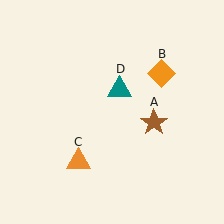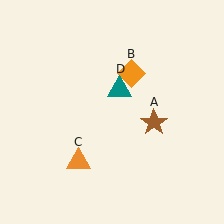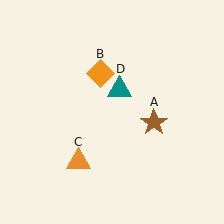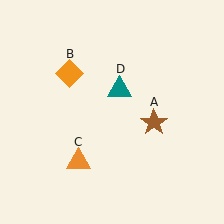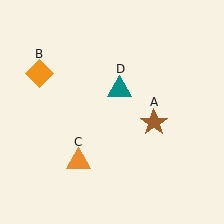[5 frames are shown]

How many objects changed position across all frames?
1 object changed position: orange diamond (object B).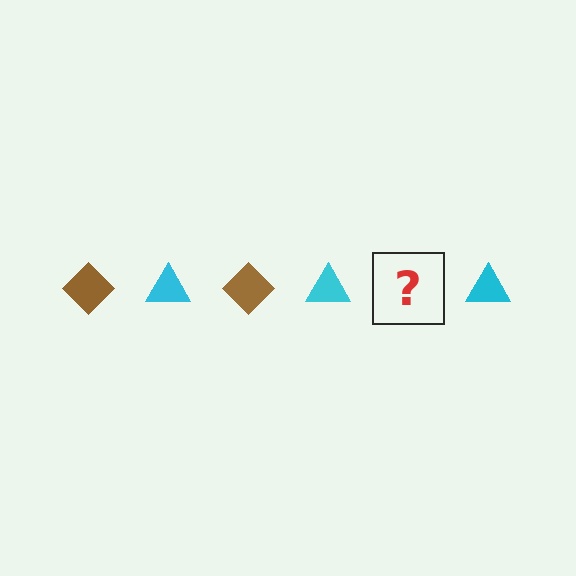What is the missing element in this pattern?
The missing element is a brown diamond.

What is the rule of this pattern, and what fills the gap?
The rule is that the pattern alternates between brown diamond and cyan triangle. The gap should be filled with a brown diamond.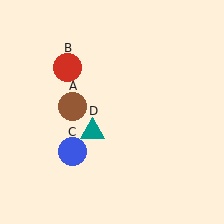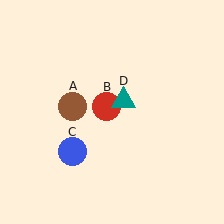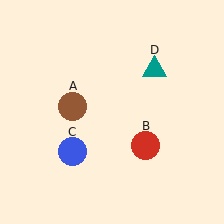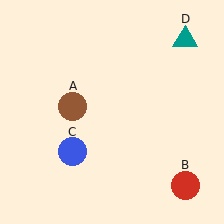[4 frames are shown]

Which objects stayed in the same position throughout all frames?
Brown circle (object A) and blue circle (object C) remained stationary.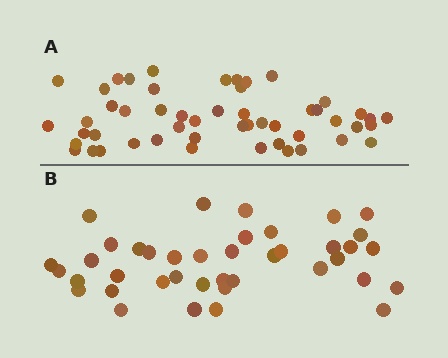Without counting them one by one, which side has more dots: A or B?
Region A (the top region) has more dots.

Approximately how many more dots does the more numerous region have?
Region A has roughly 12 or so more dots than region B.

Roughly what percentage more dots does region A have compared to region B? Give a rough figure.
About 30% more.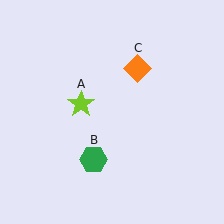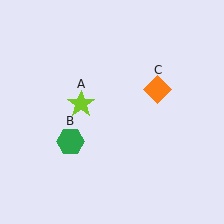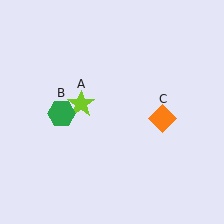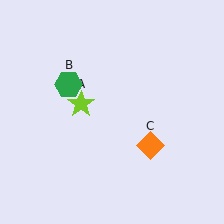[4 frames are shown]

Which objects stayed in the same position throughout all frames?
Lime star (object A) remained stationary.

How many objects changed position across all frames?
2 objects changed position: green hexagon (object B), orange diamond (object C).